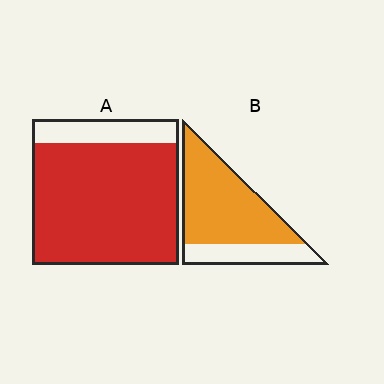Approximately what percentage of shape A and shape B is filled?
A is approximately 85% and B is approximately 75%.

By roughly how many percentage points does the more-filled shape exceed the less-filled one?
By roughly 10 percentage points (A over B).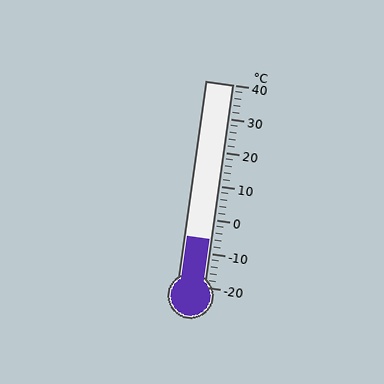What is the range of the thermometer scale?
The thermometer scale ranges from -20°C to 40°C.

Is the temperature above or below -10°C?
The temperature is above -10°C.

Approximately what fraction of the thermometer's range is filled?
The thermometer is filled to approximately 25% of its range.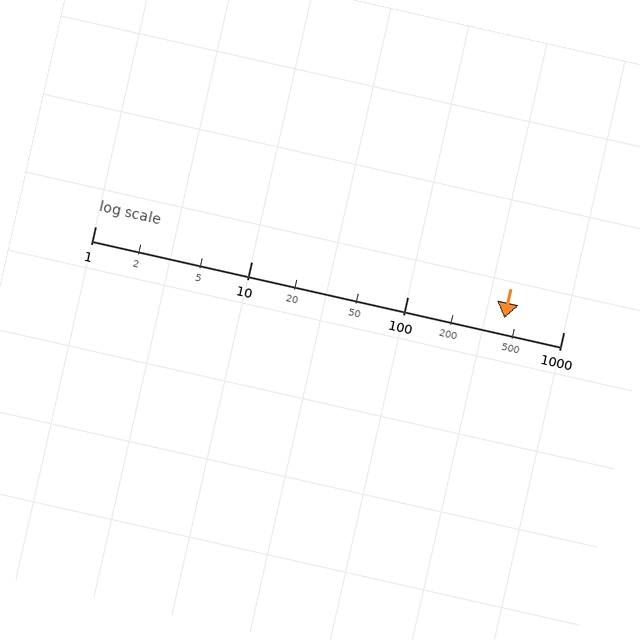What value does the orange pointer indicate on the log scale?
The pointer indicates approximately 420.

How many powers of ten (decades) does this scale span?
The scale spans 3 decades, from 1 to 1000.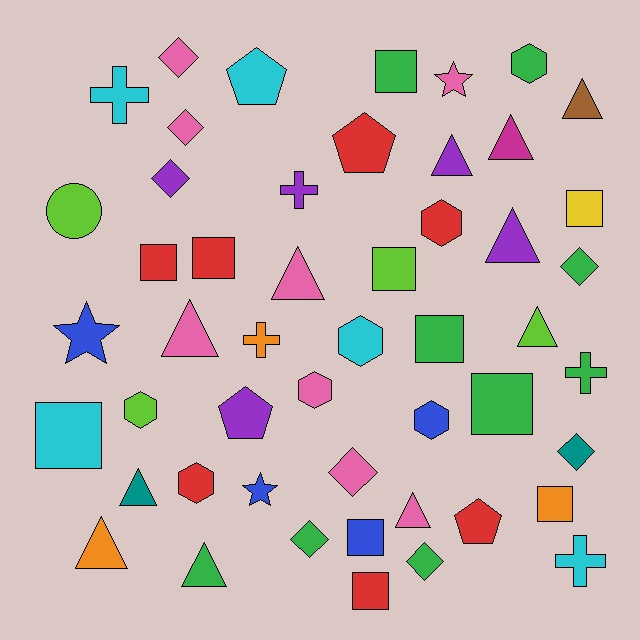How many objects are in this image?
There are 50 objects.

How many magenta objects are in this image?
There is 1 magenta object.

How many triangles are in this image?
There are 11 triangles.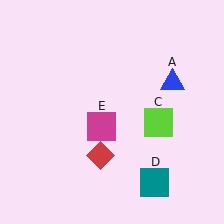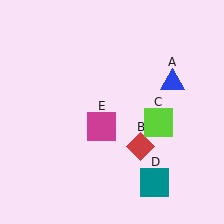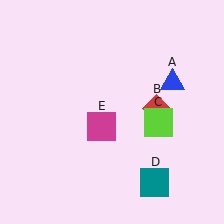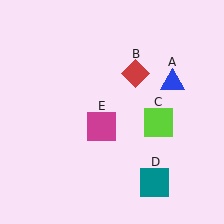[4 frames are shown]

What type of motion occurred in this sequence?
The red diamond (object B) rotated counterclockwise around the center of the scene.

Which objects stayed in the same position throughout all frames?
Blue triangle (object A) and lime square (object C) and teal square (object D) and magenta square (object E) remained stationary.